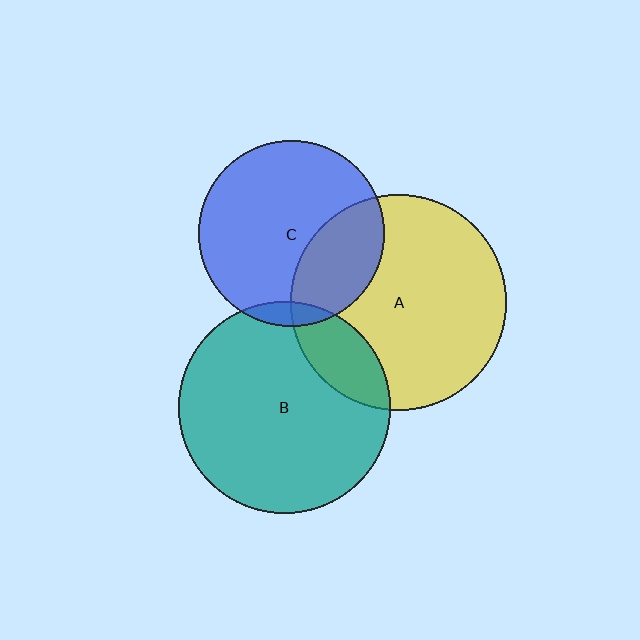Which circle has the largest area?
Circle A (yellow).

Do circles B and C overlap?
Yes.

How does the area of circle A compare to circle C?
Approximately 1.3 times.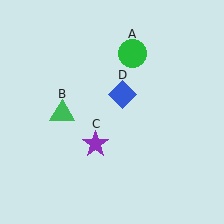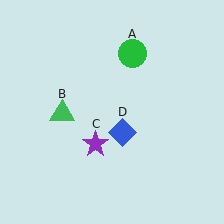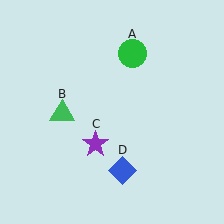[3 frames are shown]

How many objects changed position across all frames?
1 object changed position: blue diamond (object D).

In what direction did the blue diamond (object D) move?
The blue diamond (object D) moved down.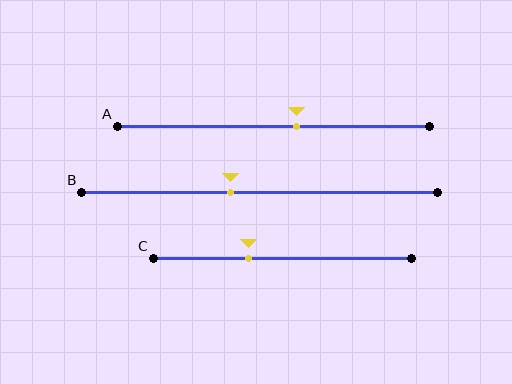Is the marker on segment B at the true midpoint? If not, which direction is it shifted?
No, the marker on segment B is shifted to the left by about 8% of the segment length.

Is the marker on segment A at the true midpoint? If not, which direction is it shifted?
No, the marker on segment A is shifted to the right by about 7% of the segment length.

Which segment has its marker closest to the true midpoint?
Segment A has its marker closest to the true midpoint.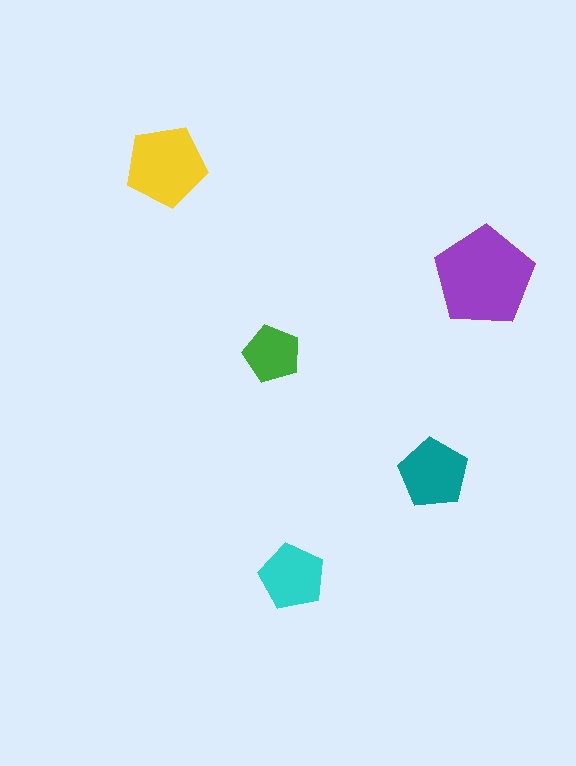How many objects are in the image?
There are 5 objects in the image.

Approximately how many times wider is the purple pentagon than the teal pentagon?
About 1.5 times wider.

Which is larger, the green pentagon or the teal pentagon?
The teal one.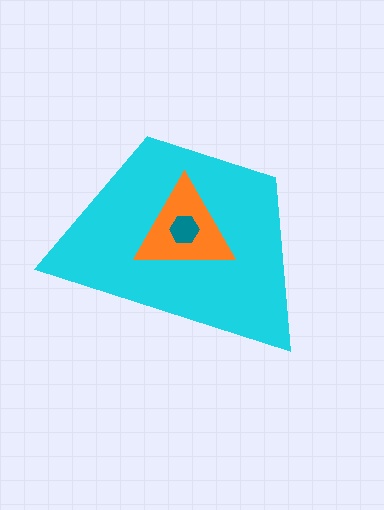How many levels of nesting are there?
3.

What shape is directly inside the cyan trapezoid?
The orange triangle.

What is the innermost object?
The teal hexagon.